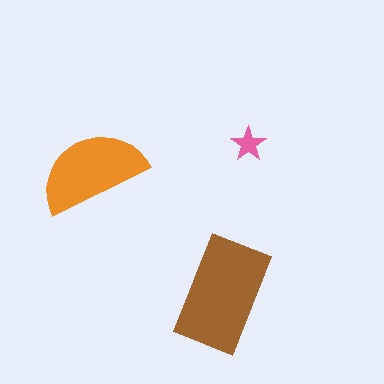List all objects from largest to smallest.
The brown rectangle, the orange semicircle, the pink star.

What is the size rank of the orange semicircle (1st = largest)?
2nd.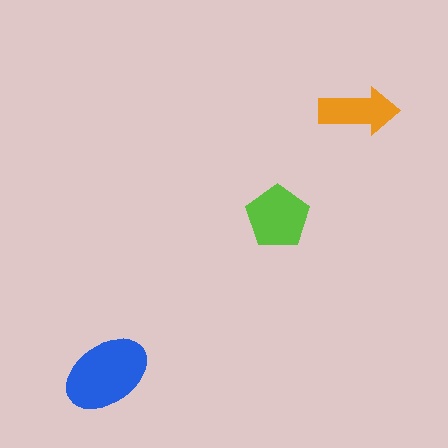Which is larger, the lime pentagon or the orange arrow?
The lime pentagon.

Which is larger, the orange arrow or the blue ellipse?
The blue ellipse.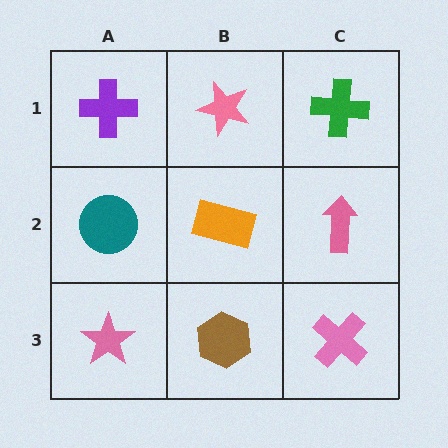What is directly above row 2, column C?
A green cross.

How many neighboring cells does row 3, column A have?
2.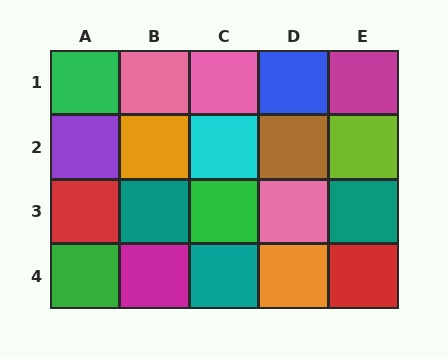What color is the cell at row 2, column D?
Brown.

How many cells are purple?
1 cell is purple.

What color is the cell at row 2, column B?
Orange.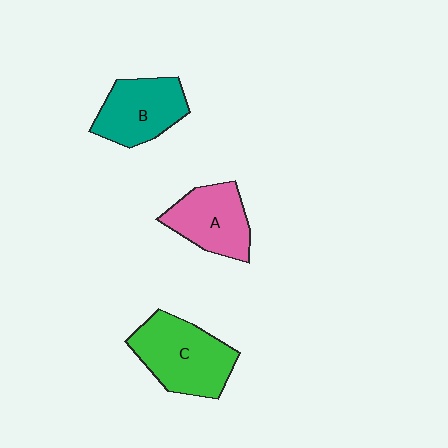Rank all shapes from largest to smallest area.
From largest to smallest: C (green), B (teal), A (pink).